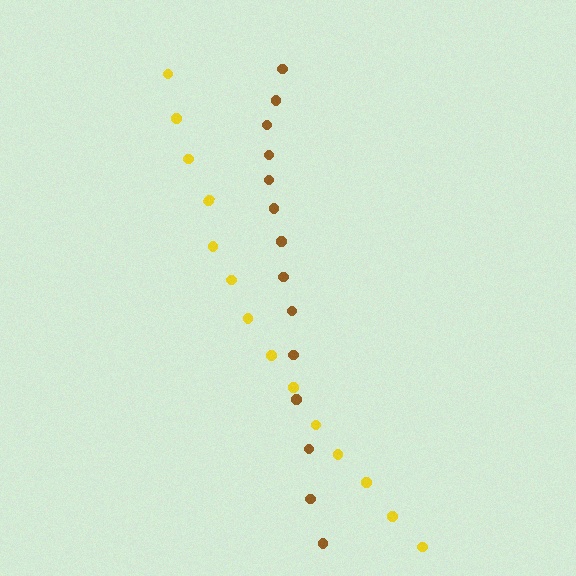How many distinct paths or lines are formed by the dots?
There are 2 distinct paths.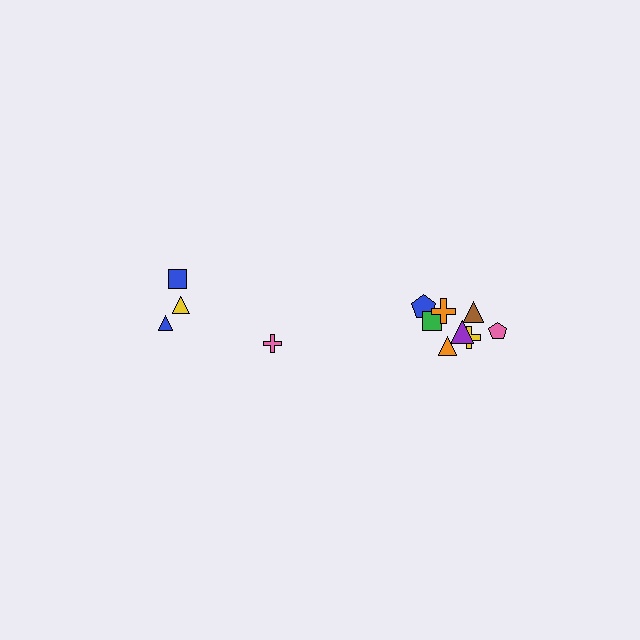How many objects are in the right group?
There are 8 objects.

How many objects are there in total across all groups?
There are 12 objects.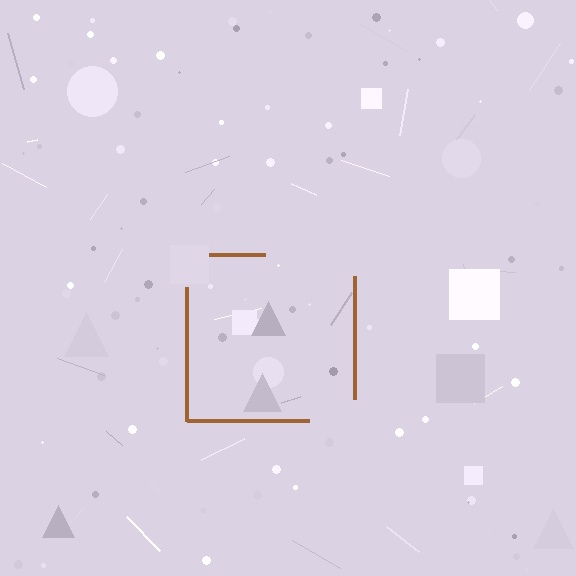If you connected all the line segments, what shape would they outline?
They would outline a square.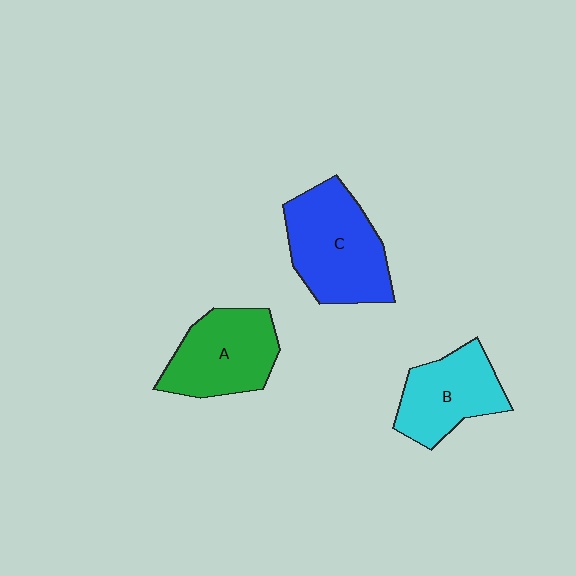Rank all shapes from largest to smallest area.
From largest to smallest: C (blue), A (green), B (cyan).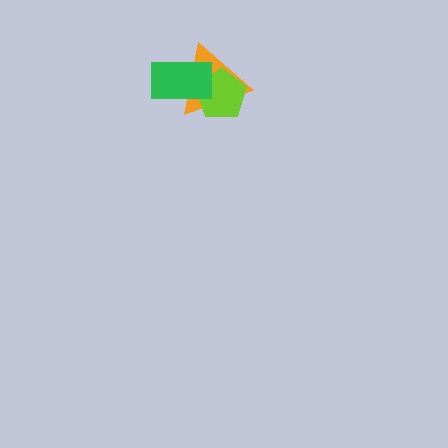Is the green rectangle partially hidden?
No, no other shape covers it.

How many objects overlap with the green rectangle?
2 objects overlap with the green rectangle.